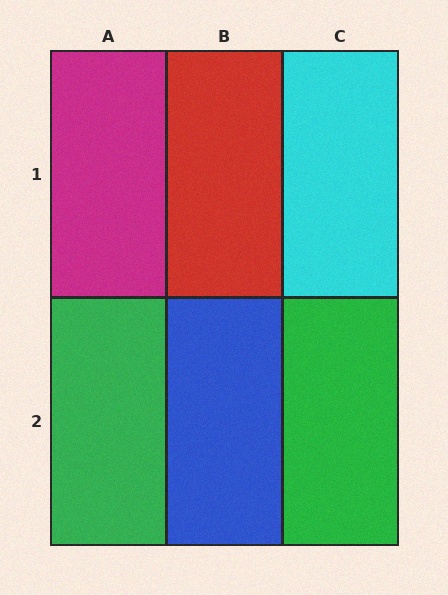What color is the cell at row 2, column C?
Green.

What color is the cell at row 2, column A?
Green.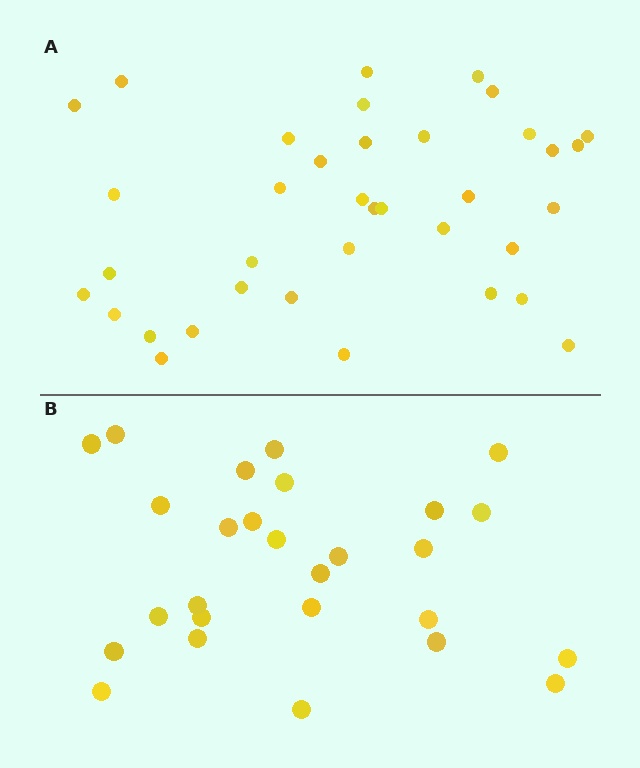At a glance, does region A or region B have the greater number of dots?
Region A (the top region) has more dots.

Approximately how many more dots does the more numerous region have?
Region A has roughly 10 or so more dots than region B.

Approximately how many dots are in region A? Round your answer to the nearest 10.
About 40 dots. (The exact count is 37, which rounds to 40.)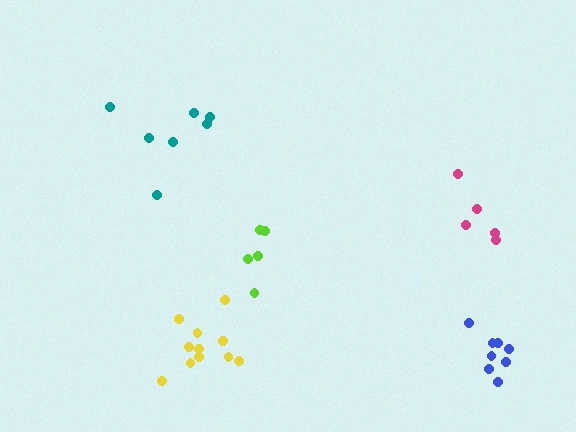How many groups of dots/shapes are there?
There are 5 groups.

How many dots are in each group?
Group 1: 5 dots, Group 2: 7 dots, Group 3: 11 dots, Group 4: 8 dots, Group 5: 5 dots (36 total).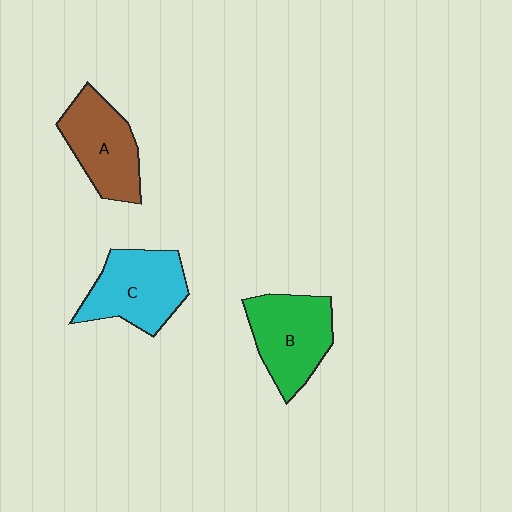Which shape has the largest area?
Shape C (cyan).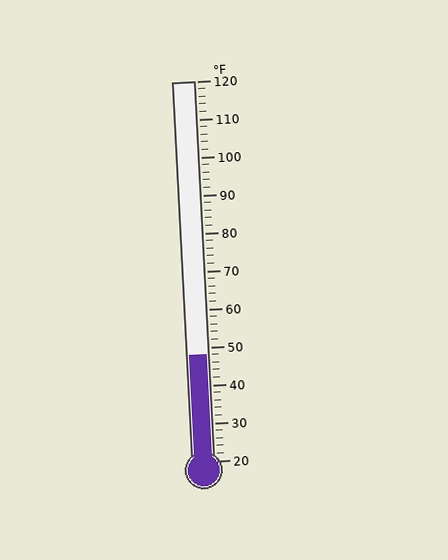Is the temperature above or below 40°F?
The temperature is above 40°F.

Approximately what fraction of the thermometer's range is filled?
The thermometer is filled to approximately 30% of its range.